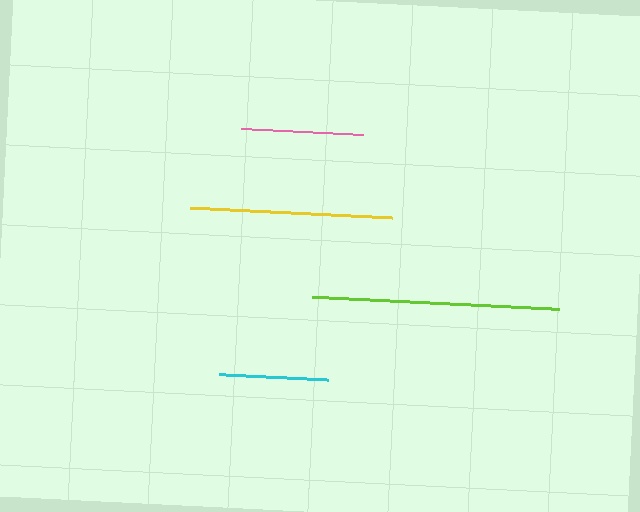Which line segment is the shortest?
The cyan line is the shortest at approximately 109 pixels.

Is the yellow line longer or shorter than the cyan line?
The yellow line is longer than the cyan line.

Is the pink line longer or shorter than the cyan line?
The pink line is longer than the cyan line.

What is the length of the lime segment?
The lime segment is approximately 248 pixels long.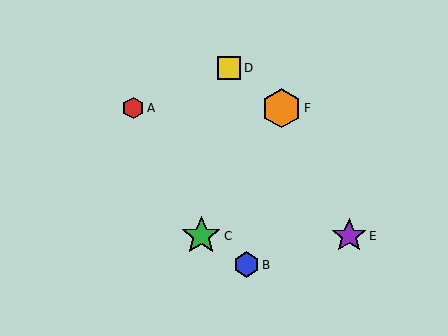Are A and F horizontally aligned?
Yes, both are at y≈108.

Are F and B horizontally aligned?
No, F is at y≈108 and B is at y≈265.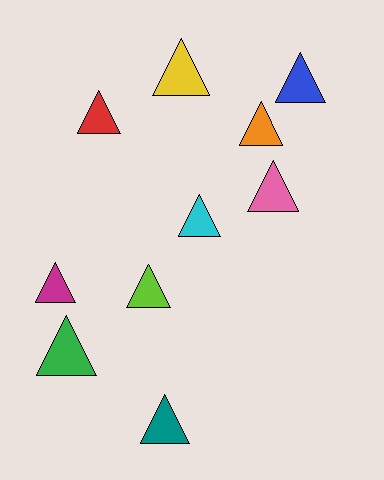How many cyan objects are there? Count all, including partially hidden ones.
There is 1 cyan object.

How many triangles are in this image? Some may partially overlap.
There are 10 triangles.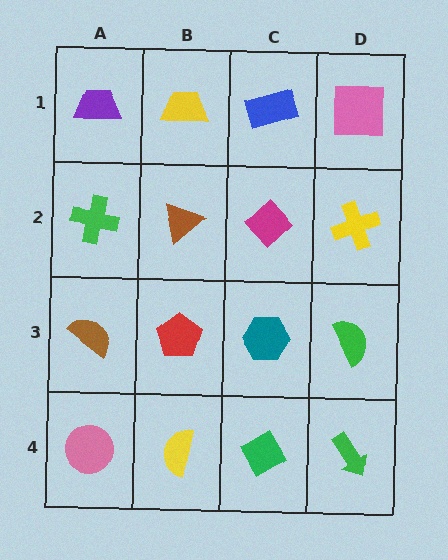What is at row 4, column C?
A green diamond.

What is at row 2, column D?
A yellow cross.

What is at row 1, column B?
A yellow trapezoid.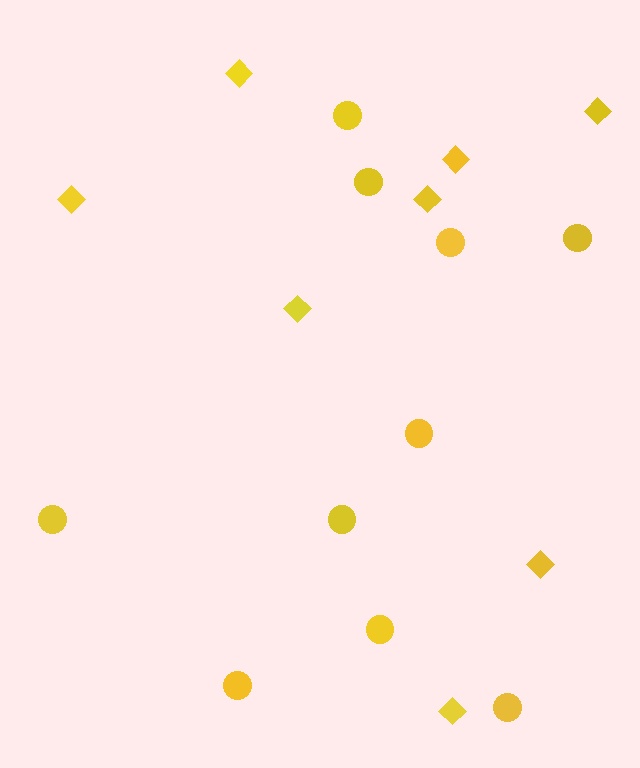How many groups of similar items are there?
There are 2 groups: one group of circles (10) and one group of diamonds (8).